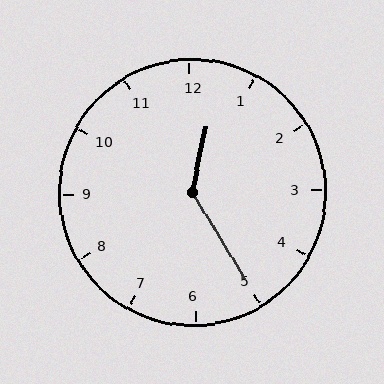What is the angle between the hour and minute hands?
Approximately 138 degrees.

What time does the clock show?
12:25.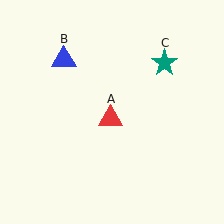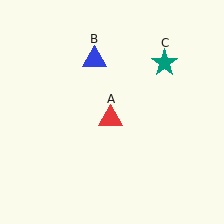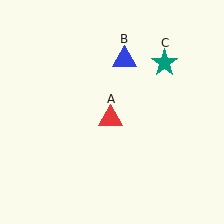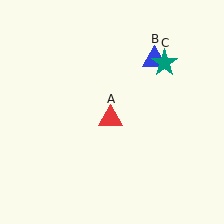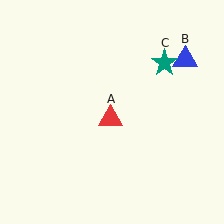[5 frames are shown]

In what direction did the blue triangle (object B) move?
The blue triangle (object B) moved right.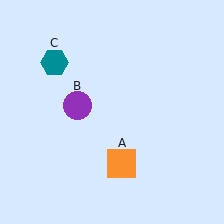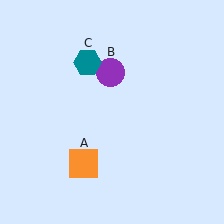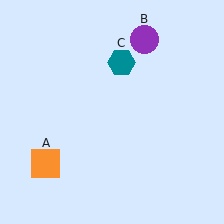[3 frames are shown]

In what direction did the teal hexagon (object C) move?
The teal hexagon (object C) moved right.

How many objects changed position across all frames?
3 objects changed position: orange square (object A), purple circle (object B), teal hexagon (object C).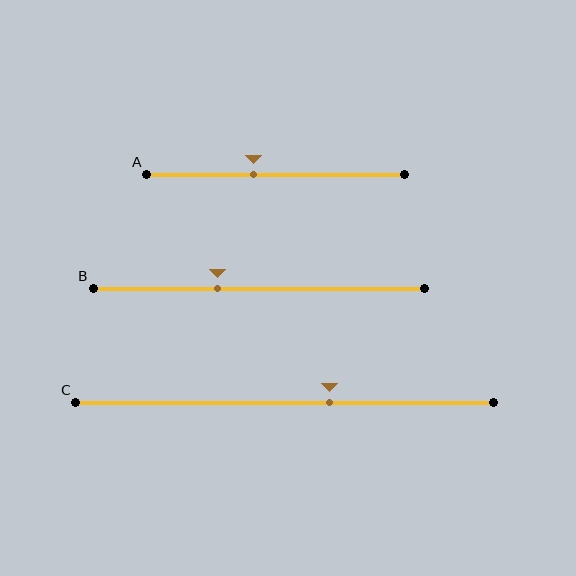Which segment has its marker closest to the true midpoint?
Segment A has its marker closest to the true midpoint.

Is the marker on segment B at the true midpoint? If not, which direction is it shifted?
No, the marker on segment B is shifted to the left by about 12% of the segment length.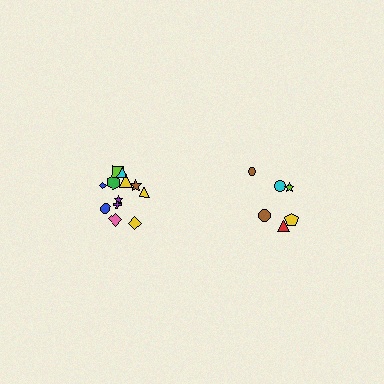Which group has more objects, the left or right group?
The left group.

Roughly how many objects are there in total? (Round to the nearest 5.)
Roughly 20 objects in total.